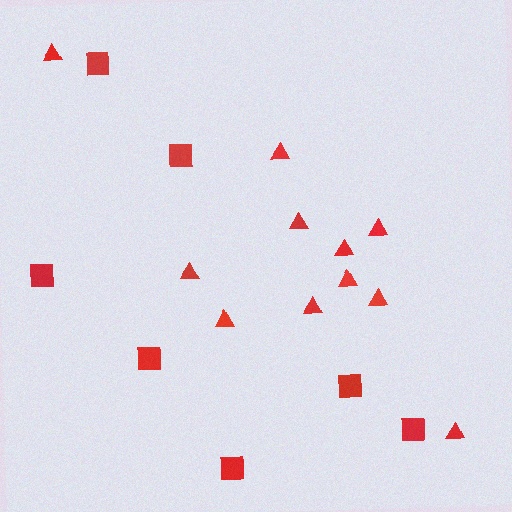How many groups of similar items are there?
There are 2 groups: one group of squares (7) and one group of triangles (11).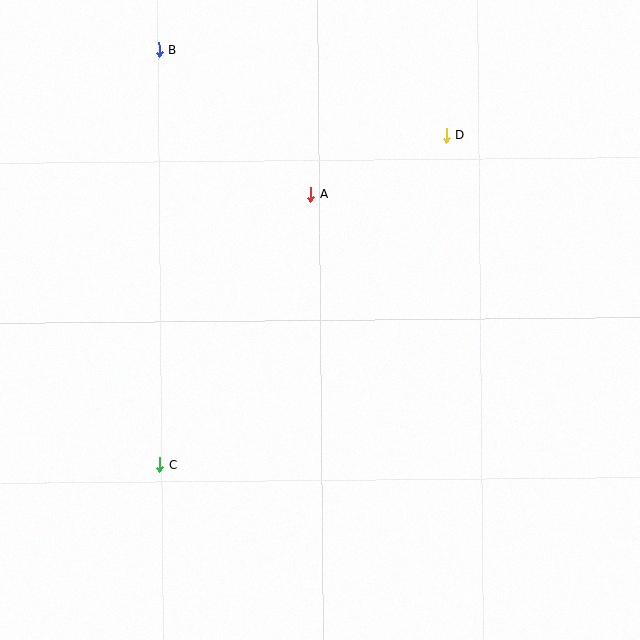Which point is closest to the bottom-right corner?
Point C is closest to the bottom-right corner.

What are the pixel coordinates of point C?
Point C is at (160, 465).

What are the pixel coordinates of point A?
Point A is at (311, 194).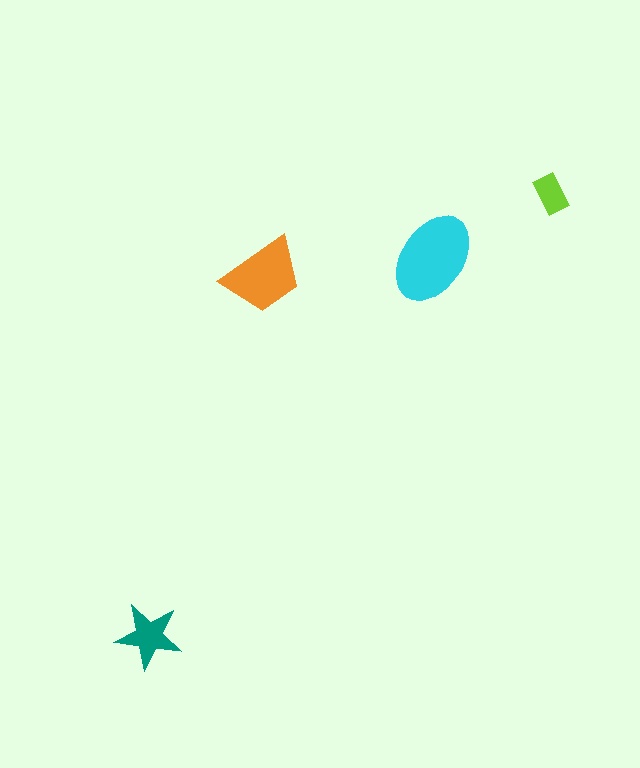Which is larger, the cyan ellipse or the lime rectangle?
The cyan ellipse.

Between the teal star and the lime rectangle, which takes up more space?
The teal star.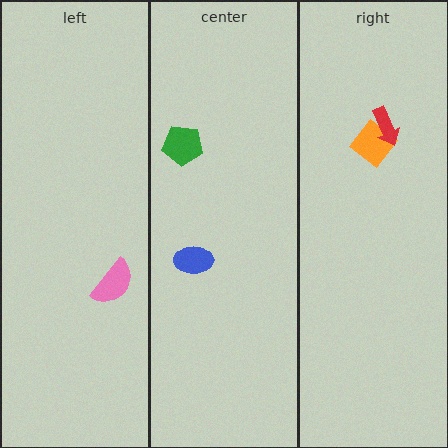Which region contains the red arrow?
The right region.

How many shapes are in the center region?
2.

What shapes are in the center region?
The blue ellipse, the green pentagon.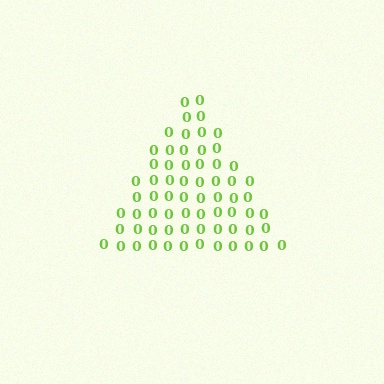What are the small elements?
The small elements are digit 0's.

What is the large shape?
The large shape is a triangle.